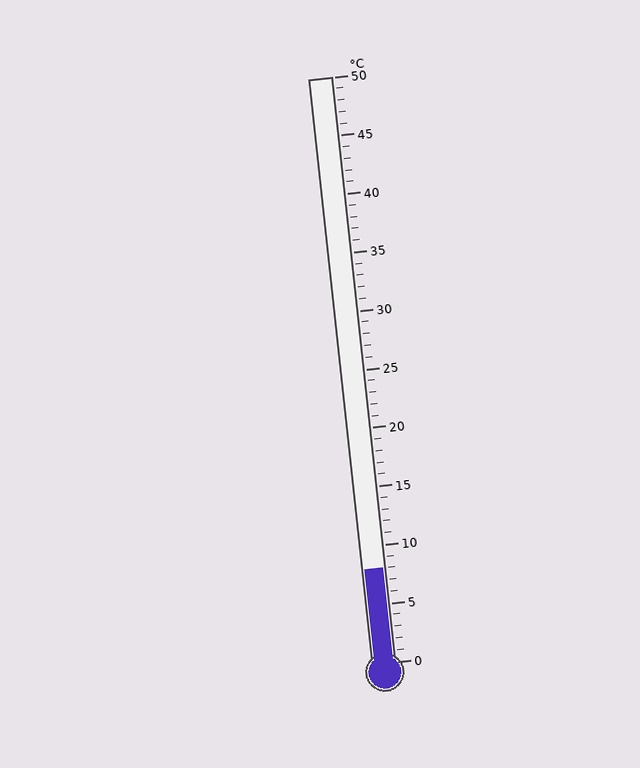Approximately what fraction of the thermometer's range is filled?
The thermometer is filled to approximately 15% of its range.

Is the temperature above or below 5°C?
The temperature is above 5°C.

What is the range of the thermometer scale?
The thermometer scale ranges from 0°C to 50°C.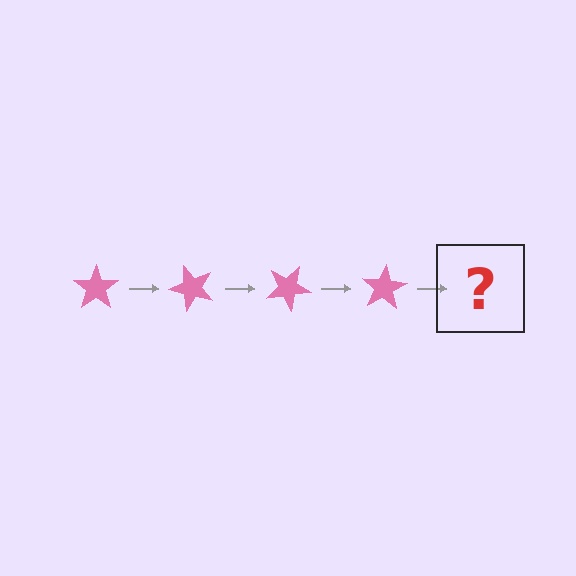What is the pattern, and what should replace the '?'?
The pattern is that the star rotates 50 degrees each step. The '?' should be a pink star rotated 200 degrees.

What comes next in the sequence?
The next element should be a pink star rotated 200 degrees.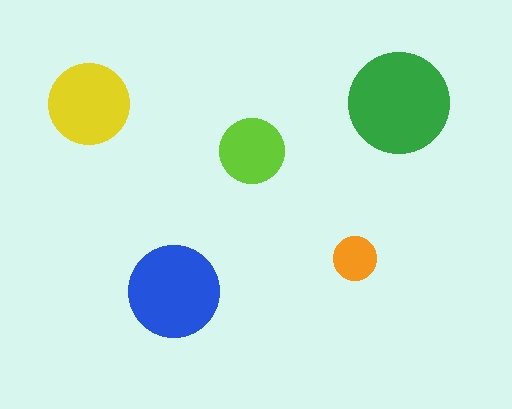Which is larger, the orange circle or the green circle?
The green one.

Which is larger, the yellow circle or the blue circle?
The blue one.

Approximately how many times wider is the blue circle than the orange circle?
About 2 times wider.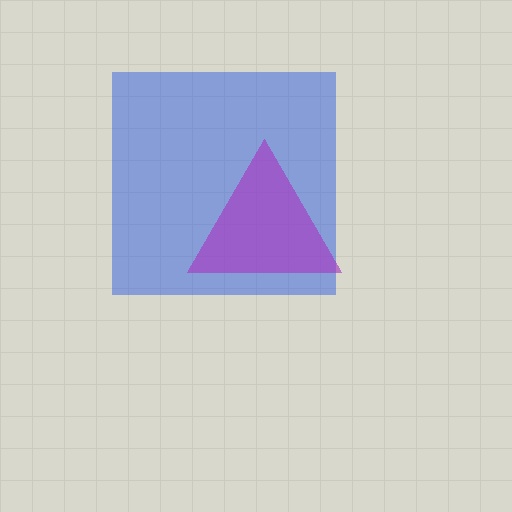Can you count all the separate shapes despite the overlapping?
Yes, there are 2 separate shapes.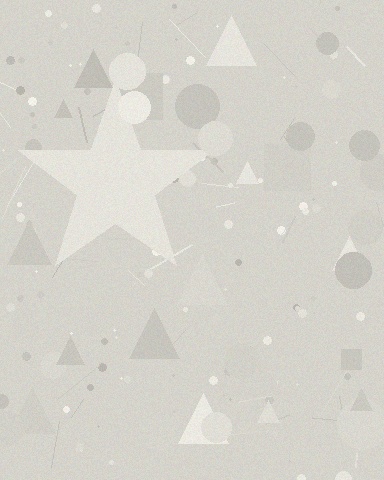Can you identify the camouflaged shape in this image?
The camouflaged shape is a star.